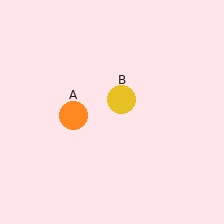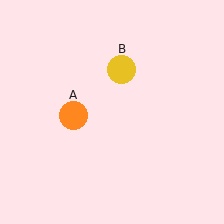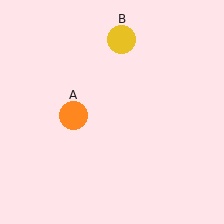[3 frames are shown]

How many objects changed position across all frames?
1 object changed position: yellow circle (object B).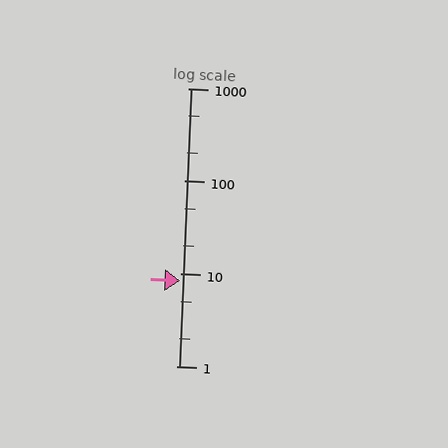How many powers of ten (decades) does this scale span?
The scale spans 3 decades, from 1 to 1000.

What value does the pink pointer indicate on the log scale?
The pointer indicates approximately 8.4.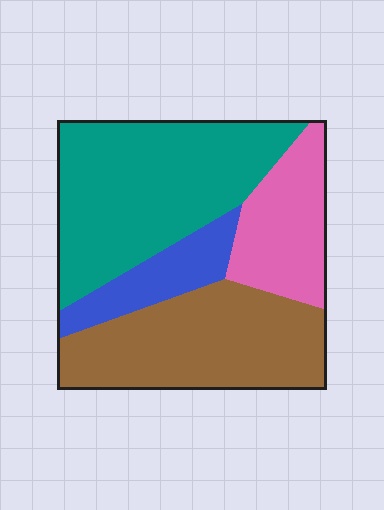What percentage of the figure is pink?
Pink covers 18% of the figure.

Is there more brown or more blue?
Brown.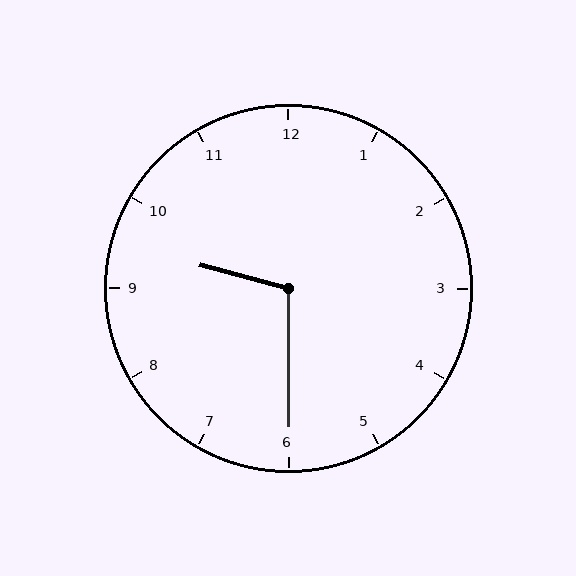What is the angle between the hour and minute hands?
Approximately 105 degrees.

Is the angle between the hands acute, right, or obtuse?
It is obtuse.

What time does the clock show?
9:30.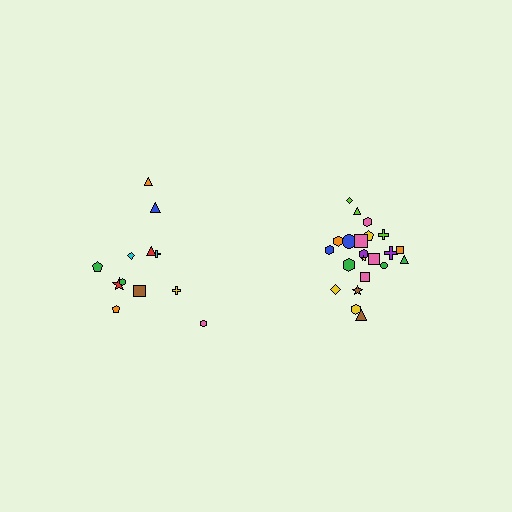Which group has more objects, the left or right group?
The right group.